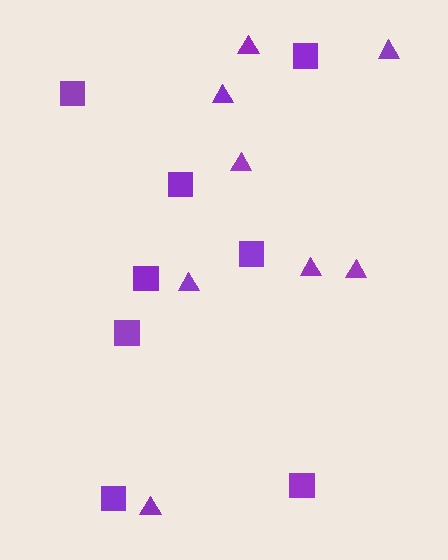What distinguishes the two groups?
There are 2 groups: one group of squares (8) and one group of triangles (8).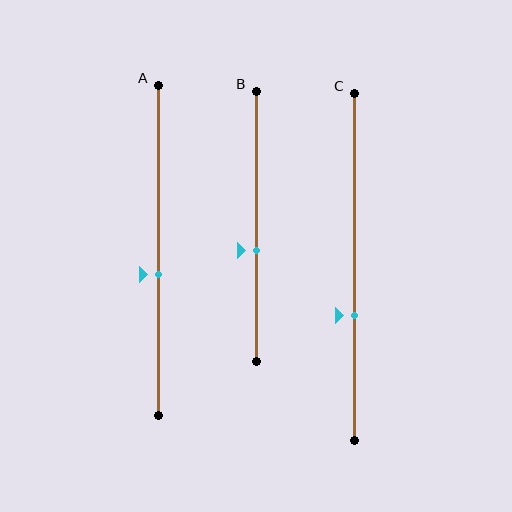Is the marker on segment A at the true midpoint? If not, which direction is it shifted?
No, the marker on segment A is shifted downward by about 7% of the segment length.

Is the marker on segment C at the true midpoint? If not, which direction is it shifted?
No, the marker on segment C is shifted downward by about 14% of the segment length.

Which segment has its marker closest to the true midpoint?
Segment A has its marker closest to the true midpoint.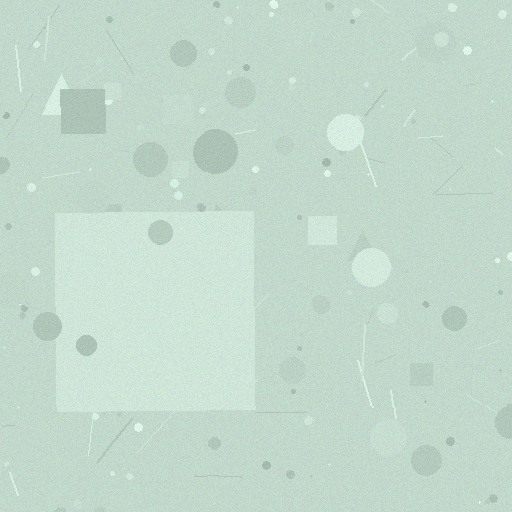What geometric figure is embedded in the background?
A square is embedded in the background.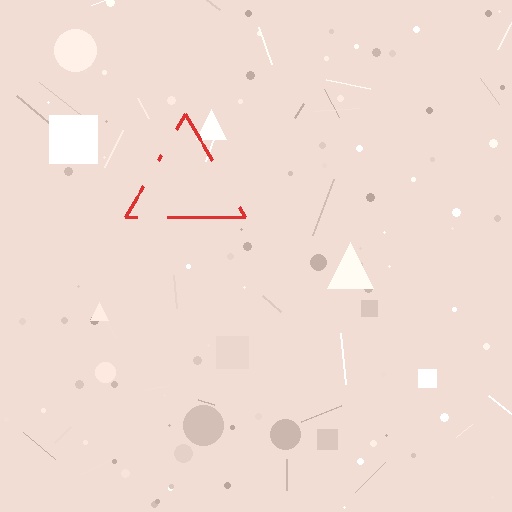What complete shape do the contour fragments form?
The contour fragments form a triangle.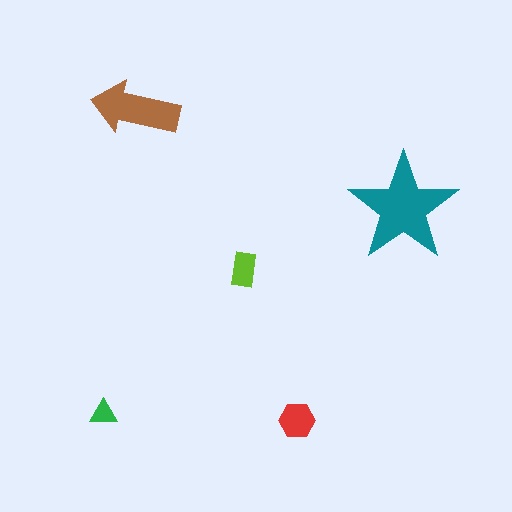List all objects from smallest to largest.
The green triangle, the lime rectangle, the red hexagon, the brown arrow, the teal star.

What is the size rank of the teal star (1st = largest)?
1st.